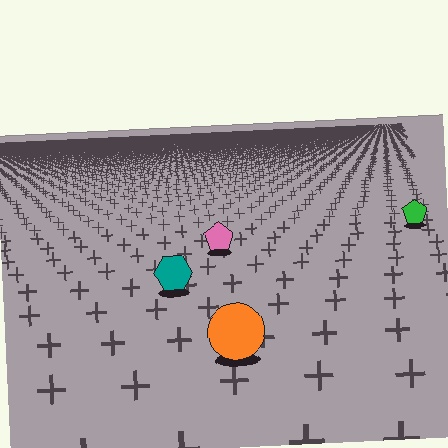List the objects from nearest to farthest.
From nearest to farthest: the orange circle, the teal hexagon, the pink pentagon, the green pentagon.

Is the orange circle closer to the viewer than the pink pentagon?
Yes. The orange circle is closer — you can tell from the texture gradient: the ground texture is coarser near it.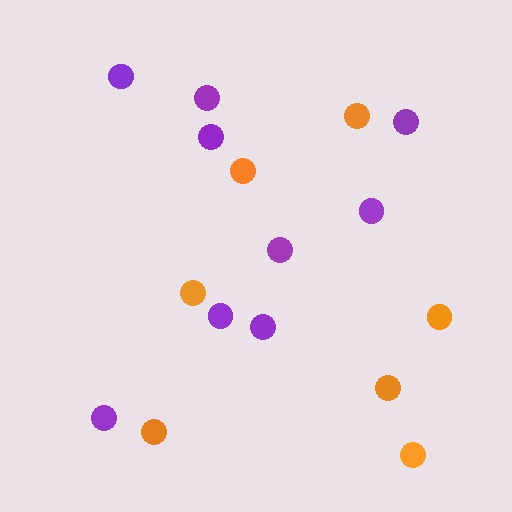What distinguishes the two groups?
There are 2 groups: one group of purple circles (9) and one group of orange circles (7).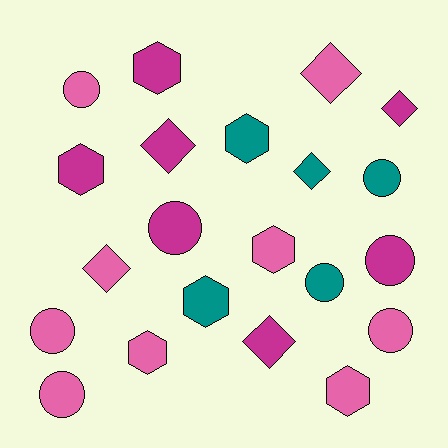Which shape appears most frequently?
Circle, with 8 objects.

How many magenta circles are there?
There are 2 magenta circles.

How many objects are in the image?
There are 21 objects.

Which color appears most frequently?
Pink, with 9 objects.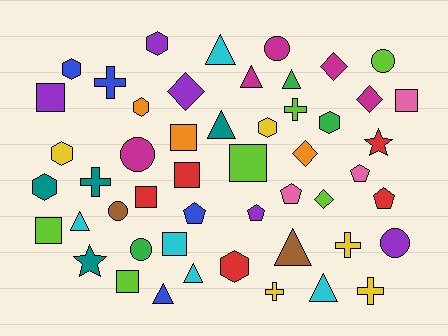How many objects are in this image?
There are 50 objects.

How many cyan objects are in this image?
There are 5 cyan objects.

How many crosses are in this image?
There are 6 crosses.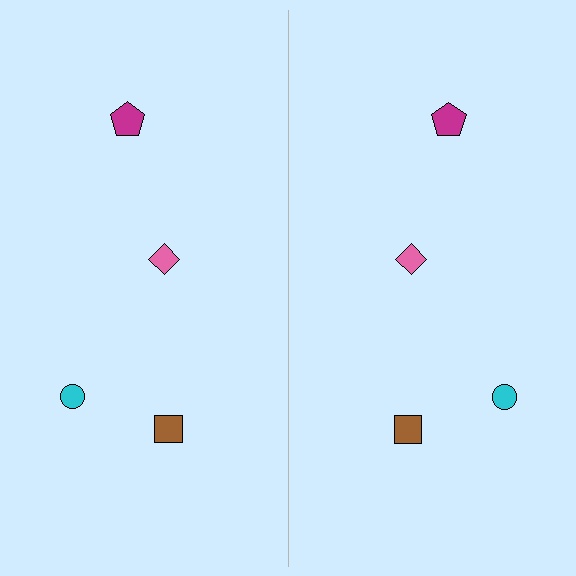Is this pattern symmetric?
Yes, this pattern has bilateral (reflection) symmetry.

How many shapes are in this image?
There are 8 shapes in this image.